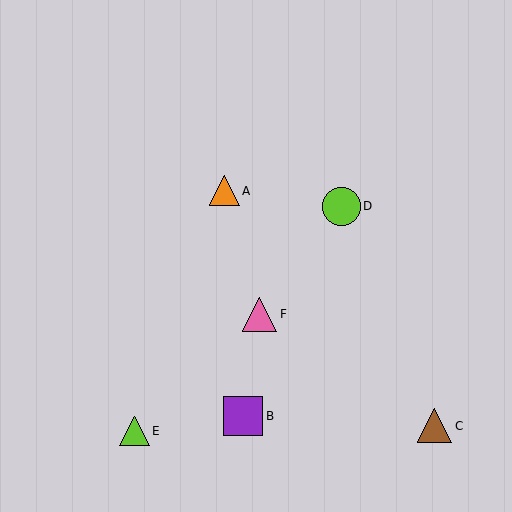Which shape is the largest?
The purple square (labeled B) is the largest.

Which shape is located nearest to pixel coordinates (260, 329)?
The pink triangle (labeled F) at (259, 314) is nearest to that location.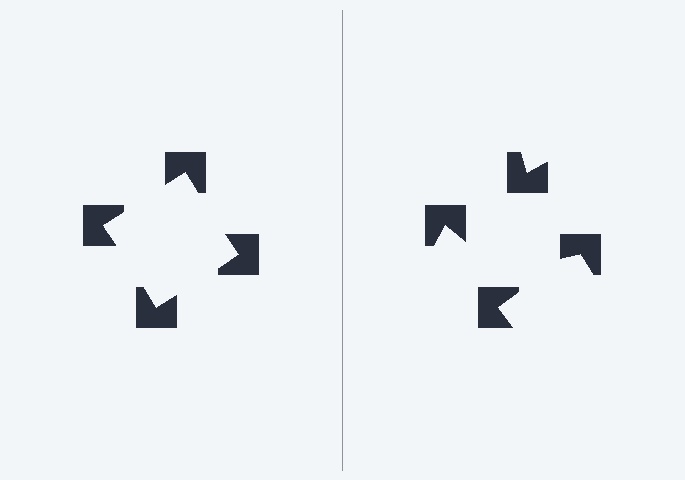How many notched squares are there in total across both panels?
8 — 4 on each side.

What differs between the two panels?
The notched squares are positioned identically on both sides; only the wedge orientations differ. On the left they align to a square; on the right they are misaligned.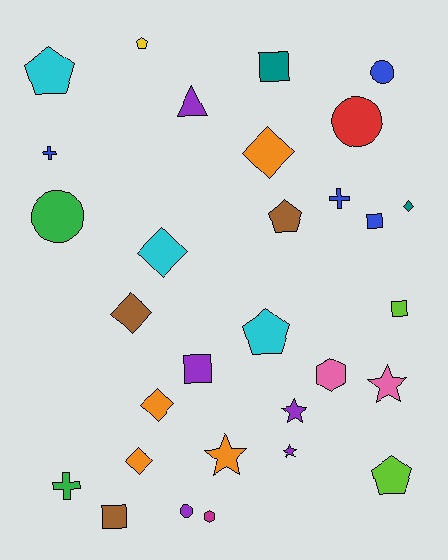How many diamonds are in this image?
There are 6 diamonds.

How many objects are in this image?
There are 30 objects.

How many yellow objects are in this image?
There is 1 yellow object.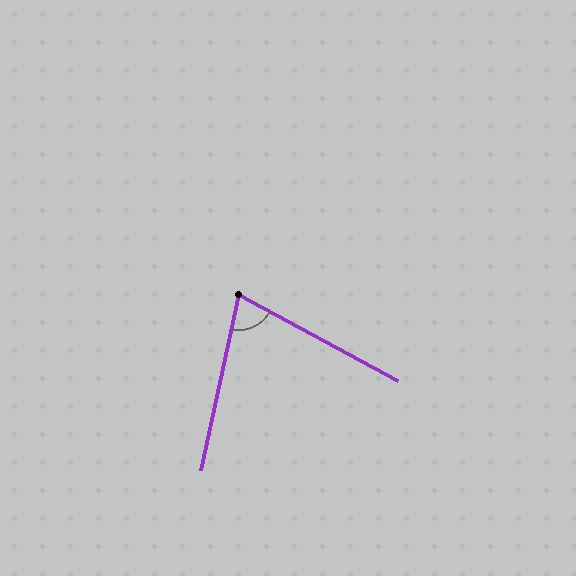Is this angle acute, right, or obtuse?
It is acute.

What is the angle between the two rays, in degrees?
Approximately 74 degrees.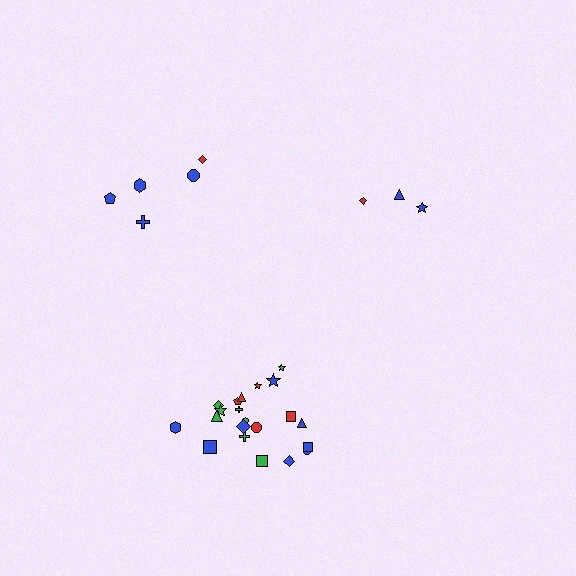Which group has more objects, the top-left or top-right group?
The top-left group.